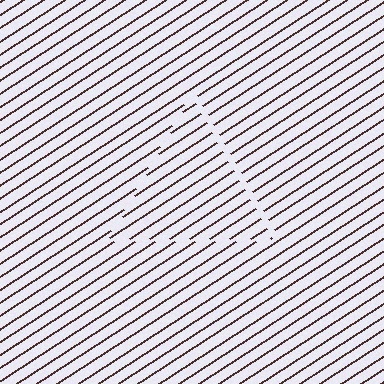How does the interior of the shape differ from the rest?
The interior of the shape contains the same grating, shifted by half a period — the contour is defined by the phase discontinuity where line-ends from the inner and outer gratings abut.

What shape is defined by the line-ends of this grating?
An illusory triangle. The interior of the shape contains the same grating, shifted by half a period — the contour is defined by the phase discontinuity where line-ends from the inner and outer gratings abut.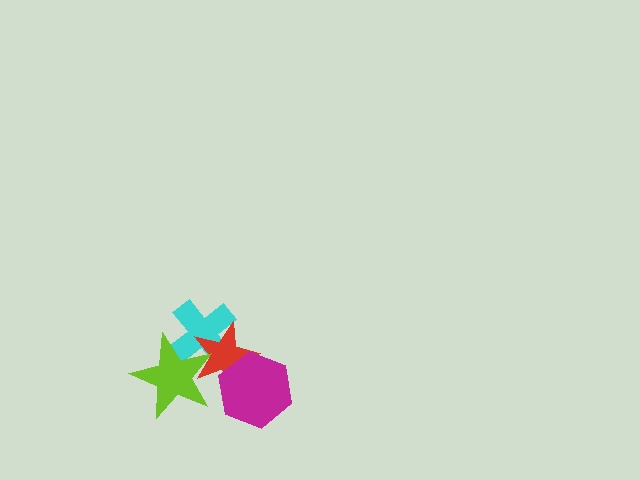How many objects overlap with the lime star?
2 objects overlap with the lime star.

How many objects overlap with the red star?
3 objects overlap with the red star.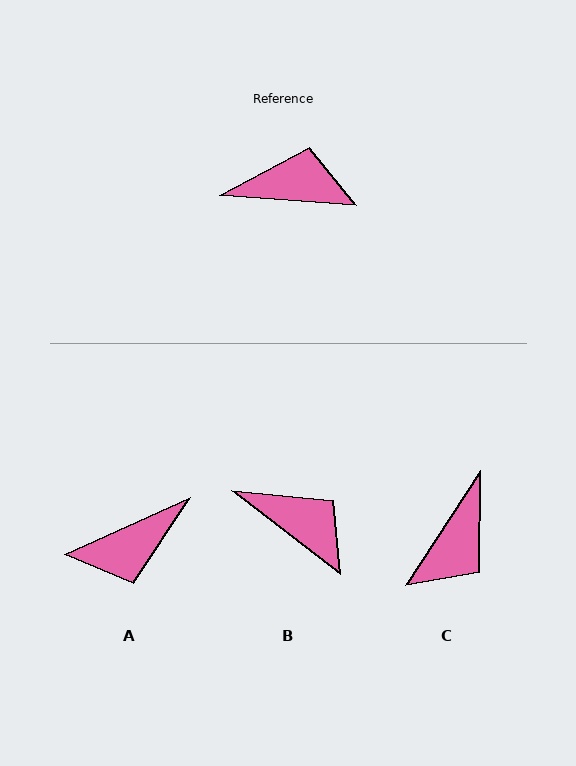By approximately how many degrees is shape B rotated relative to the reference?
Approximately 33 degrees clockwise.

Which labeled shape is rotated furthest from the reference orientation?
A, about 152 degrees away.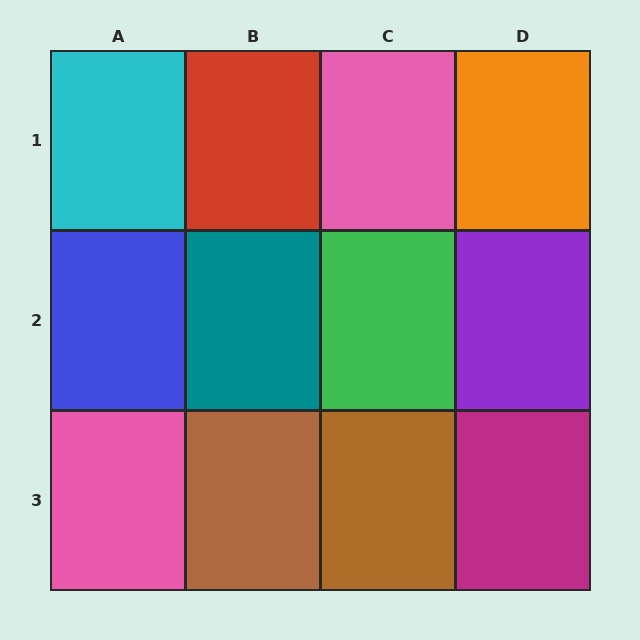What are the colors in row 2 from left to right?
Blue, teal, green, purple.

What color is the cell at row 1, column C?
Pink.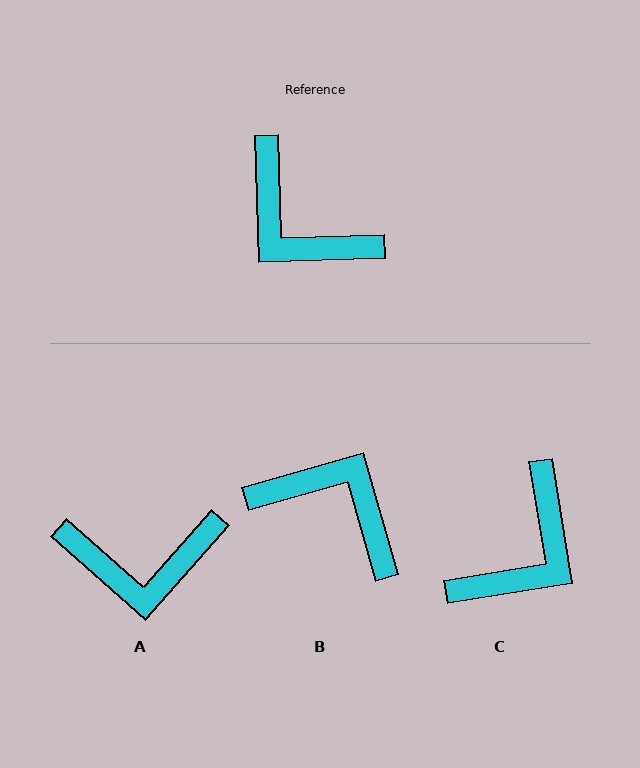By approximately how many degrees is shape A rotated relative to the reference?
Approximately 47 degrees counter-clockwise.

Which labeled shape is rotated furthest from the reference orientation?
B, about 166 degrees away.